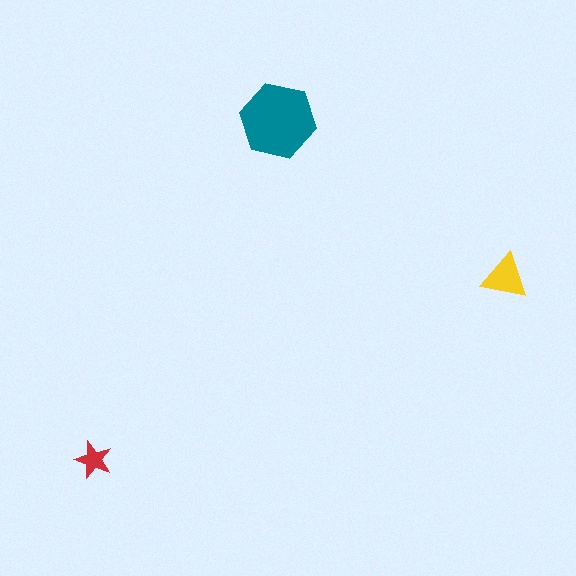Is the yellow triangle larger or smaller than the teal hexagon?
Smaller.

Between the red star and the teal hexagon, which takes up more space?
The teal hexagon.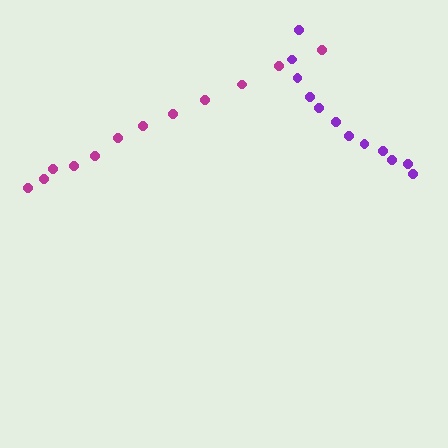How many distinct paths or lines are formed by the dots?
There are 2 distinct paths.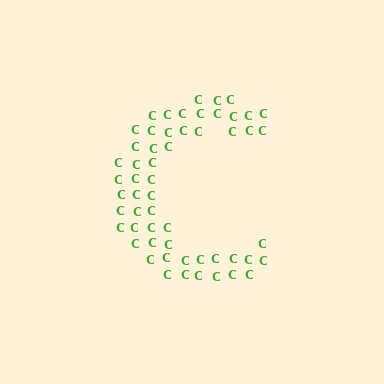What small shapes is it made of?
It is made of small letter C's.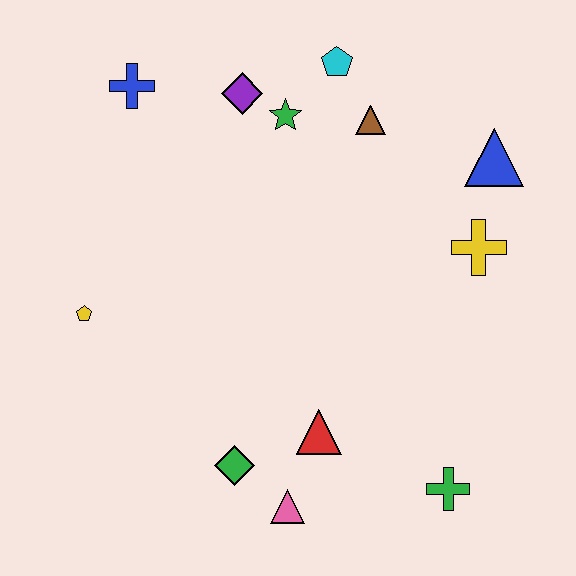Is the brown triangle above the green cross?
Yes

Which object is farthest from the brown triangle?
The pink triangle is farthest from the brown triangle.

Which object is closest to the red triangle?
The pink triangle is closest to the red triangle.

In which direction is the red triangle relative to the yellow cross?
The red triangle is below the yellow cross.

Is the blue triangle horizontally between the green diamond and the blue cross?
No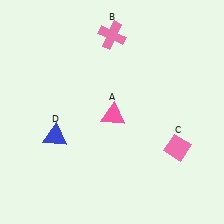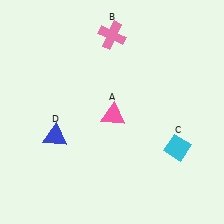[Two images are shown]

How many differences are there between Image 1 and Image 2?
There is 1 difference between the two images.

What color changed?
The diamond (C) changed from pink in Image 1 to cyan in Image 2.